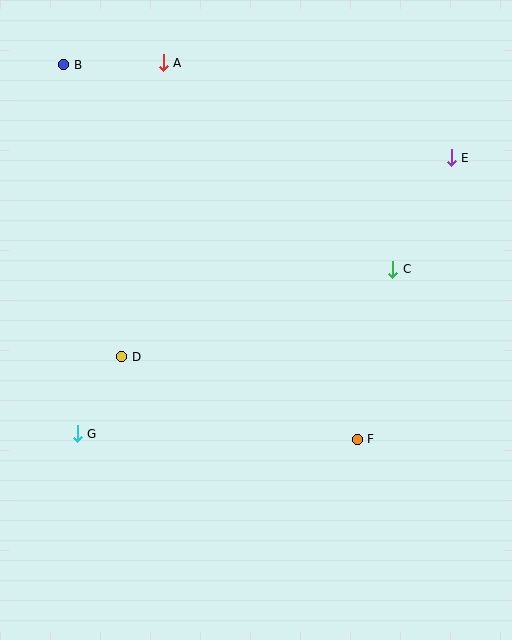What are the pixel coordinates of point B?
Point B is at (64, 65).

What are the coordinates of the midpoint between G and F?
The midpoint between G and F is at (217, 436).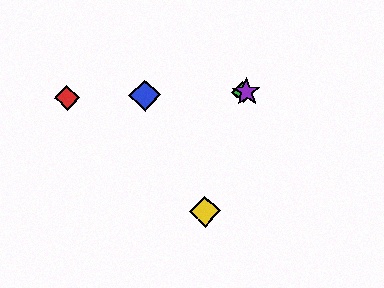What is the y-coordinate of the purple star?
The purple star is at y≈92.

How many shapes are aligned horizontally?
4 shapes (the red diamond, the blue diamond, the green diamond, the purple star) are aligned horizontally.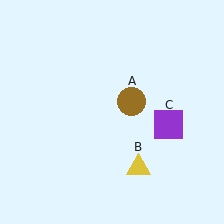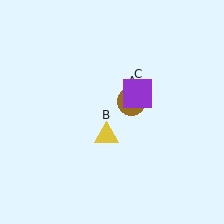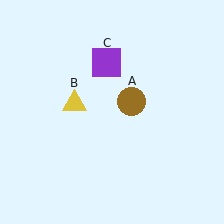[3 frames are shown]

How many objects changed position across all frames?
2 objects changed position: yellow triangle (object B), purple square (object C).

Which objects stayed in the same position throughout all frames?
Brown circle (object A) remained stationary.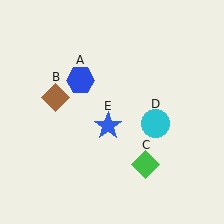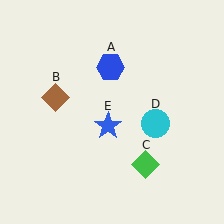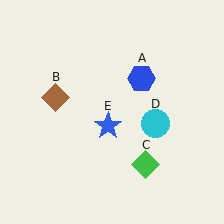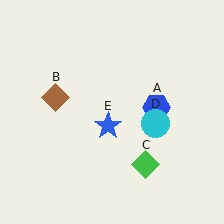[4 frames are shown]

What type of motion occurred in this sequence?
The blue hexagon (object A) rotated clockwise around the center of the scene.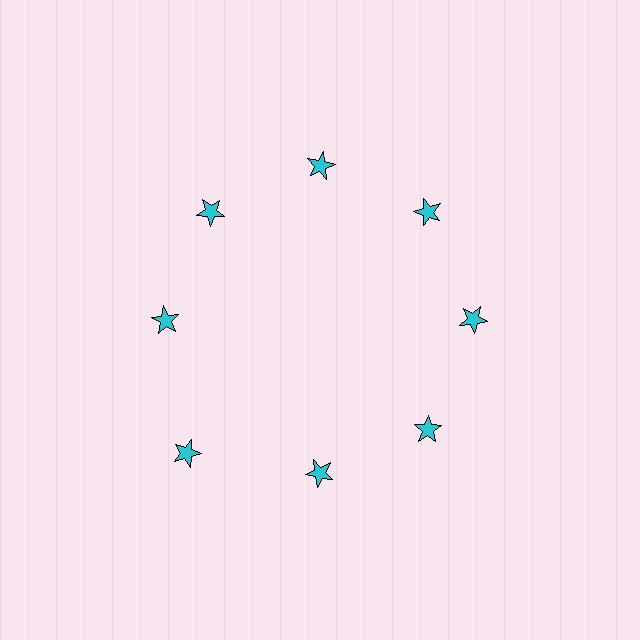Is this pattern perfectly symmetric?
No. The 8 cyan stars are arranged in a ring, but one element near the 8 o'clock position is pushed outward from the center, breaking the 8-fold rotational symmetry.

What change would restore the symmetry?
The symmetry would be restored by moving it inward, back onto the ring so that all 8 stars sit at equal angles and equal distance from the center.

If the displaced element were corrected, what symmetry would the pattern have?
It would have 8-fold rotational symmetry — the pattern would map onto itself every 45 degrees.